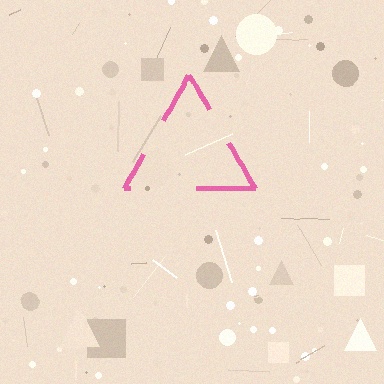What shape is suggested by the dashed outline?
The dashed outline suggests a triangle.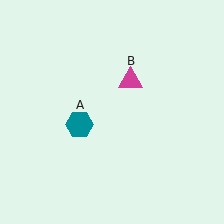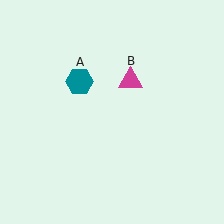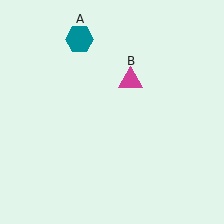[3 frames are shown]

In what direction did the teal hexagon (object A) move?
The teal hexagon (object A) moved up.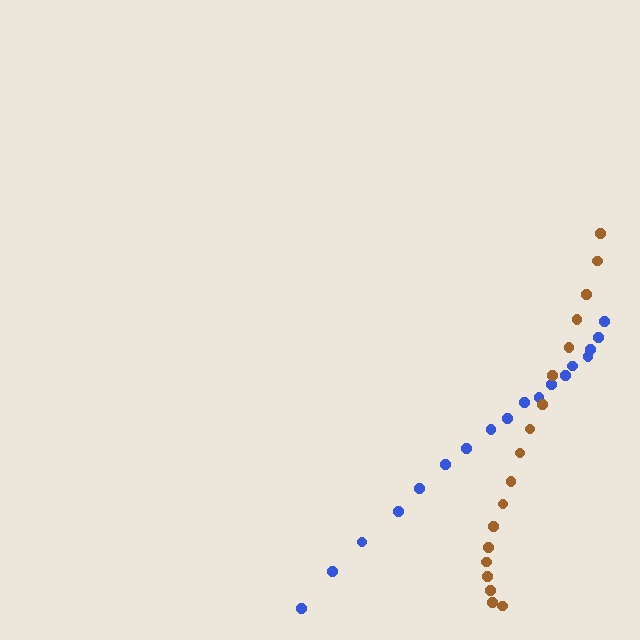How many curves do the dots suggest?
There are 2 distinct paths.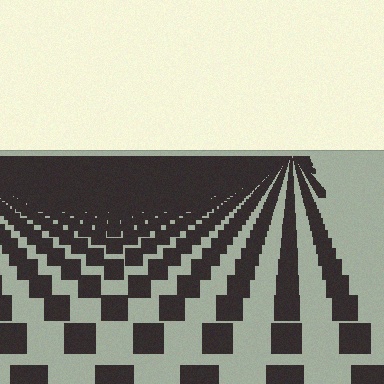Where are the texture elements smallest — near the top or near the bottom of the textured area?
Near the top.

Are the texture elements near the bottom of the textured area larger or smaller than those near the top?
Larger. Near the bottom, elements are closer to the viewer and appear at a bigger on-screen size.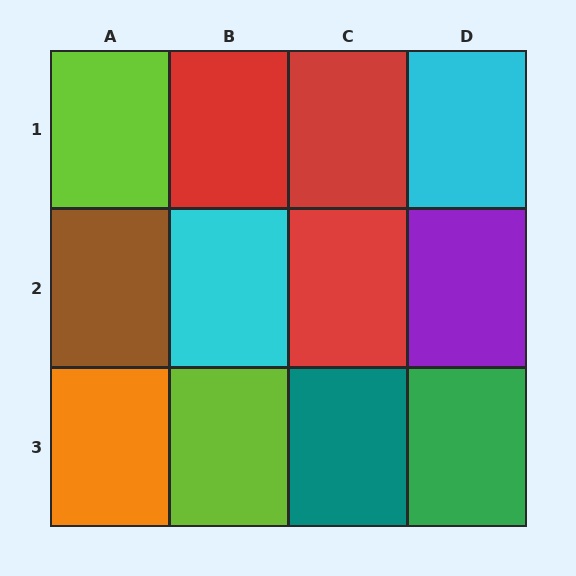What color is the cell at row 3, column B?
Lime.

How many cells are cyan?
2 cells are cyan.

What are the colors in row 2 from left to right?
Brown, cyan, red, purple.